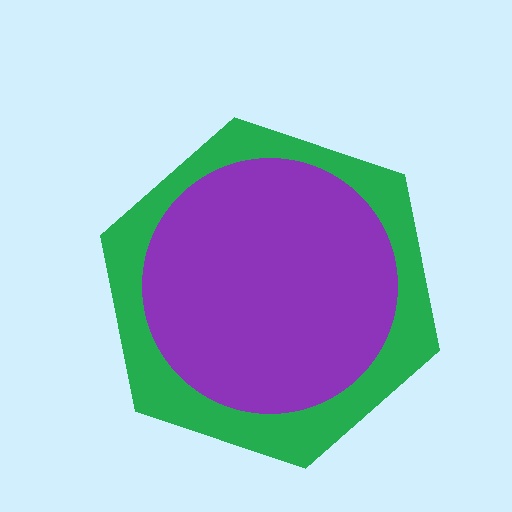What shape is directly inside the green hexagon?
The purple circle.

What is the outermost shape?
The green hexagon.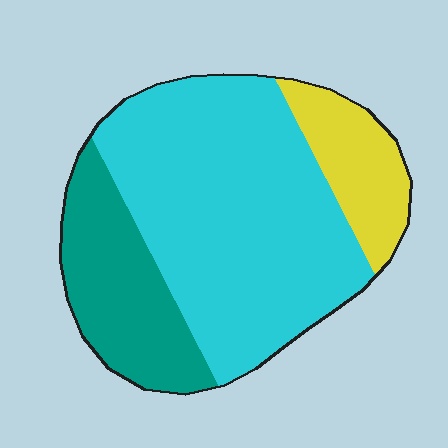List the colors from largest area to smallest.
From largest to smallest: cyan, teal, yellow.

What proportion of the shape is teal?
Teal takes up about one quarter (1/4) of the shape.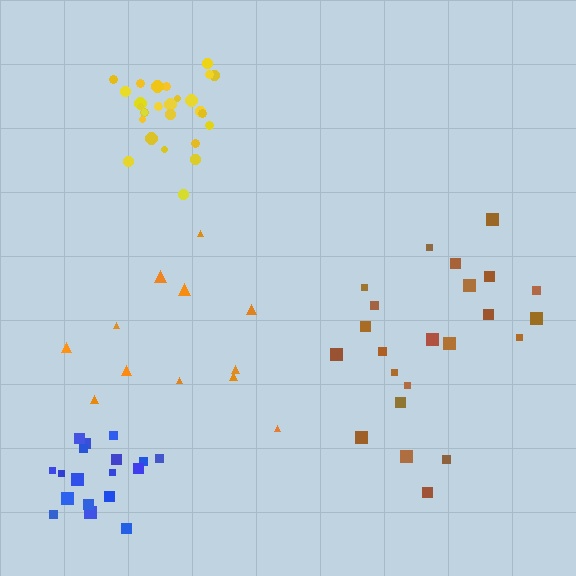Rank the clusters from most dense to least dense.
blue, yellow, brown, orange.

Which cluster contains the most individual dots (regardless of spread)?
Yellow (27).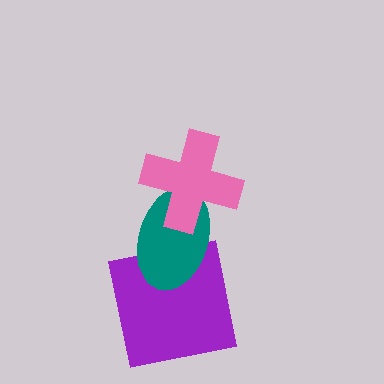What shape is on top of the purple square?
The teal ellipse is on top of the purple square.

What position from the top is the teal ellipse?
The teal ellipse is 2nd from the top.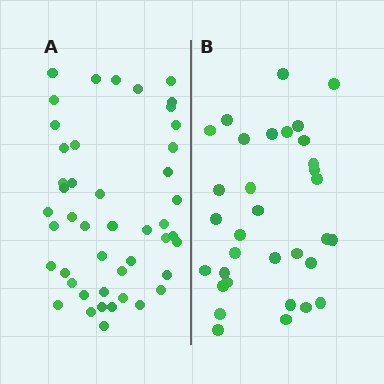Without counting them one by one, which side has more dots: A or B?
Region A (the left region) has more dots.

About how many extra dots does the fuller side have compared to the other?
Region A has approximately 15 more dots than region B.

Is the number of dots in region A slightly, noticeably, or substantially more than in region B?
Region A has noticeably more, but not dramatically so. The ratio is roughly 1.4 to 1.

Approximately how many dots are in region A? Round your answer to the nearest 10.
About 50 dots. (The exact count is 46, which rounds to 50.)